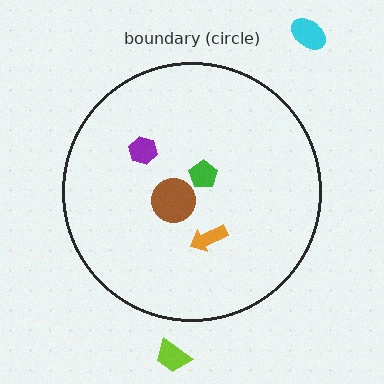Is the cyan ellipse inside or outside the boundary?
Outside.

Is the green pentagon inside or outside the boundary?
Inside.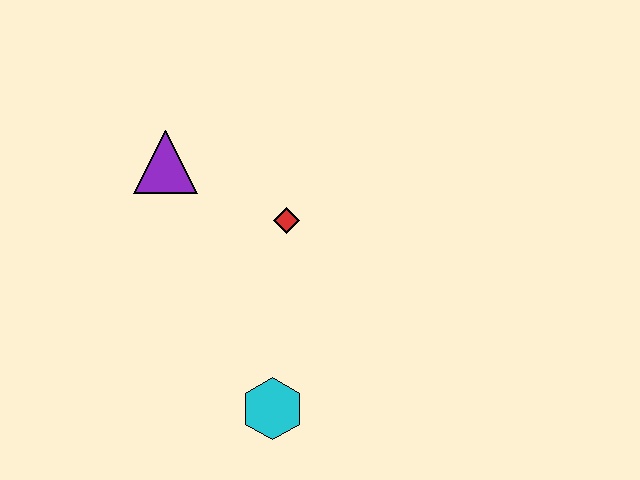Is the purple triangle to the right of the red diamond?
No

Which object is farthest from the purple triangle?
The cyan hexagon is farthest from the purple triangle.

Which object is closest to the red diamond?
The purple triangle is closest to the red diamond.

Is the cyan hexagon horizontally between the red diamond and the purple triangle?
Yes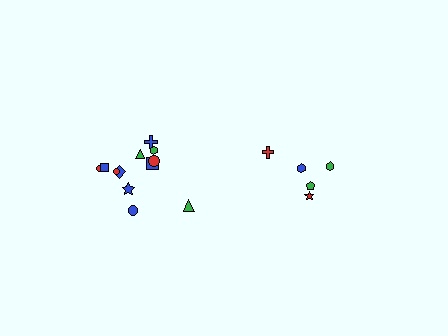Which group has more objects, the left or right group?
The left group.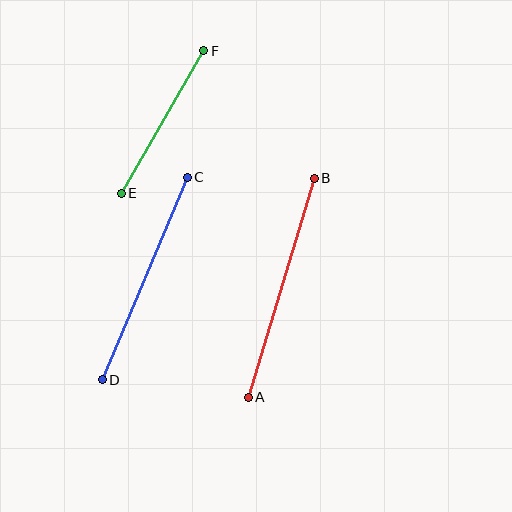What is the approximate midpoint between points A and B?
The midpoint is at approximately (281, 288) pixels.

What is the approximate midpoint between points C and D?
The midpoint is at approximately (145, 279) pixels.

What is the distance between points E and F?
The distance is approximately 164 pixels.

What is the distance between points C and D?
The distance is approximately 220 pixels.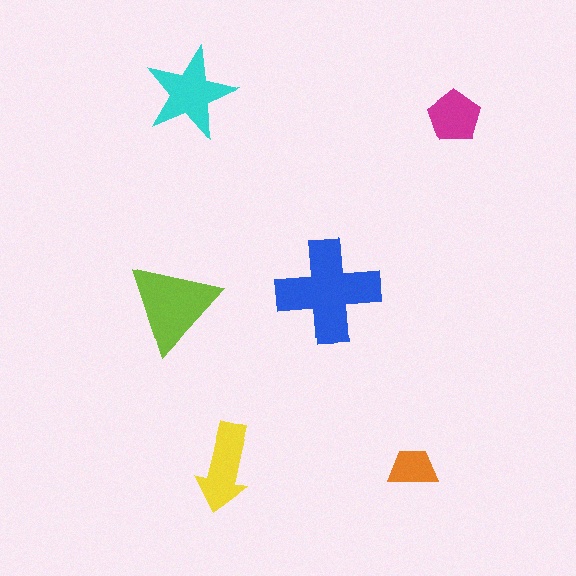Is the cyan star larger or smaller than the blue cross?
Smaller.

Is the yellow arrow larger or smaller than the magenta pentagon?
Larger.